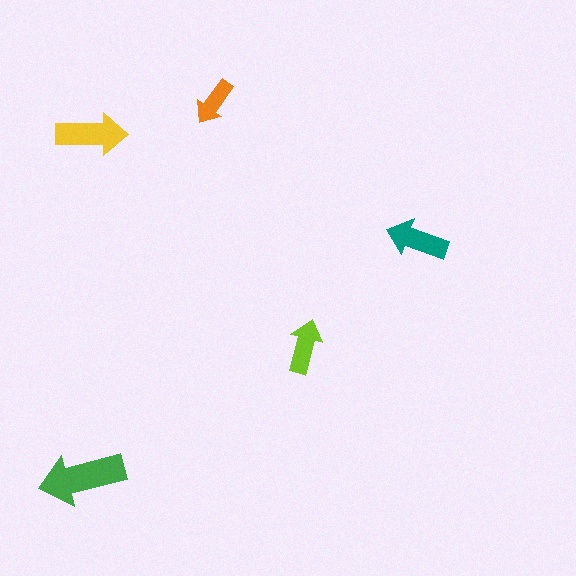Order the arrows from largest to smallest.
the green one, the yellow one, the teal one, the lime one, the orange one.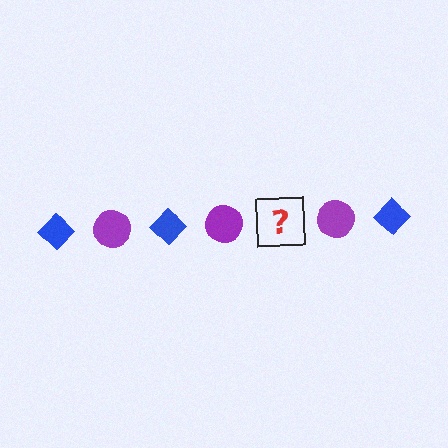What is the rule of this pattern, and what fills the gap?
The rule is that the pattern alternates between blue diamond and purple circle. The gap should be filled with a blue diamond.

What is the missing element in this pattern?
The missing element is a blue diamond.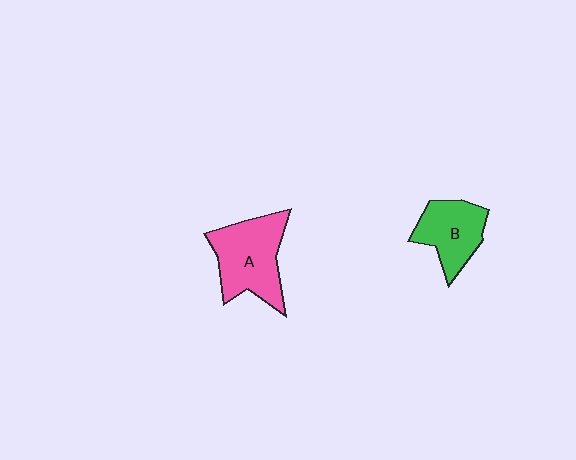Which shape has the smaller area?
Shape B (green).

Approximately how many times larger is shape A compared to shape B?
Approximately 1.4 times.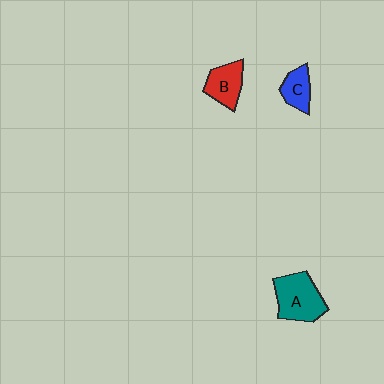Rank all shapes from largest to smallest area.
From largest to smallest: A (teal), B (red), C (blue).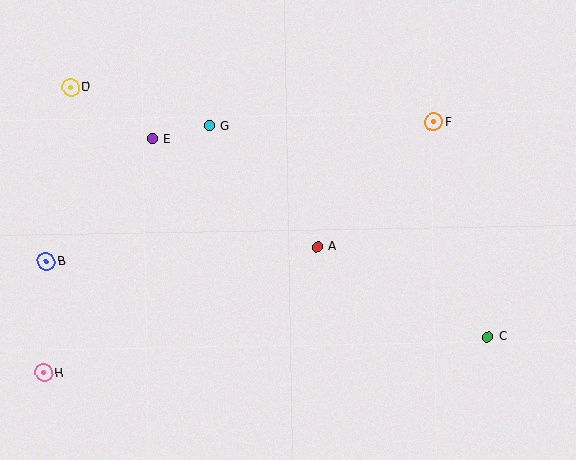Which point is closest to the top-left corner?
Point D is closest to the top-left corner.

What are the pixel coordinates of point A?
Point A is at (318, 247).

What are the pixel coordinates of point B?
Point B is at (46, 261).